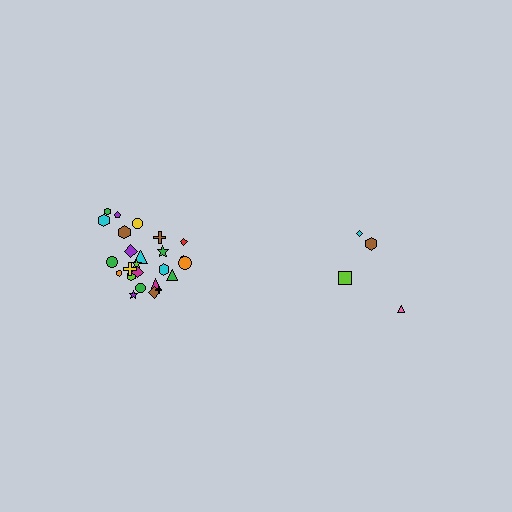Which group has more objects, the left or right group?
The left group.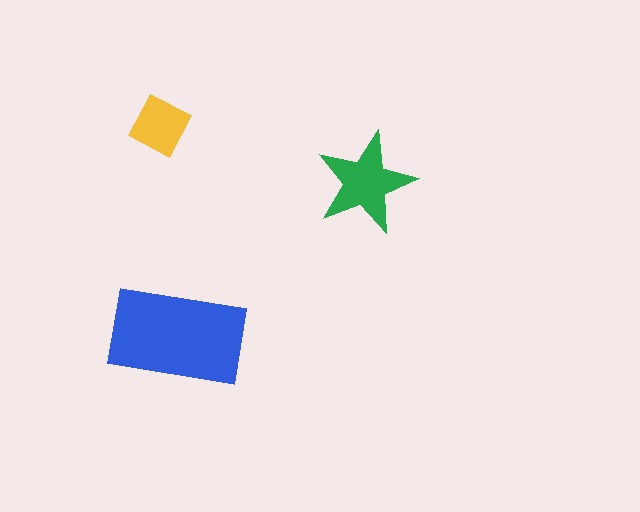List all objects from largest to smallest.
The blue rectangle, the green star, the yellow diamond.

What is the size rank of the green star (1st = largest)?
2nd.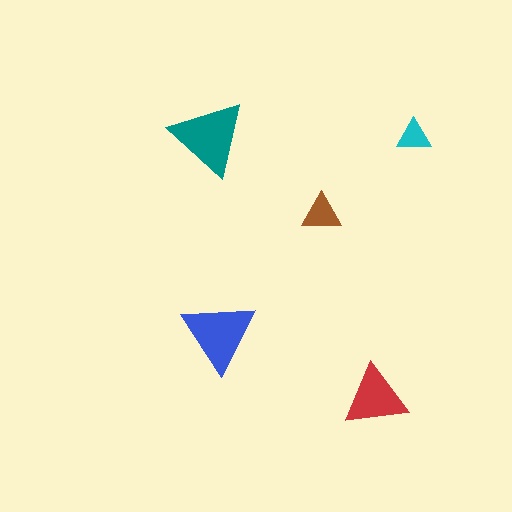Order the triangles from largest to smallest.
the teal one, the blue one, the red one, the brown one, the cyan one.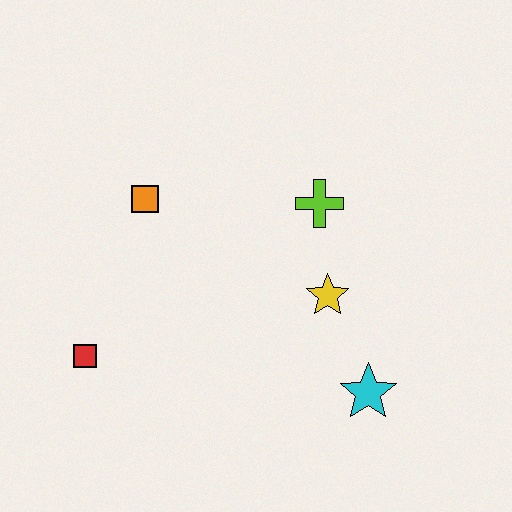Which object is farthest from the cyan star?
The orange square is farthest from the cyan star.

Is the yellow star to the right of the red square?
Yes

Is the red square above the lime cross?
No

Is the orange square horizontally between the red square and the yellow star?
Yes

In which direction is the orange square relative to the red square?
The orange square is above the red square.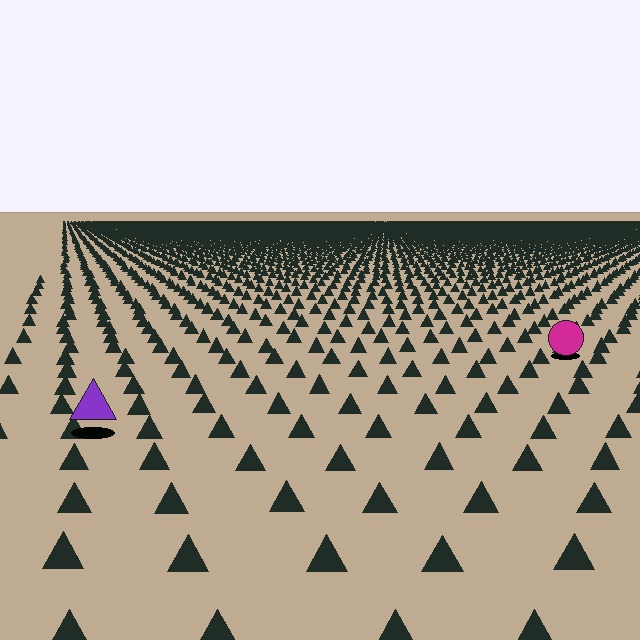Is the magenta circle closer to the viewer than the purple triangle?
No. The purple triangle is closer — you can tell from the texture gradient: the ground texture is coarser near it.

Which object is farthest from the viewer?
The magenta circle is farthest from the viewer. It appears smaller and the ground texture around it is denser.